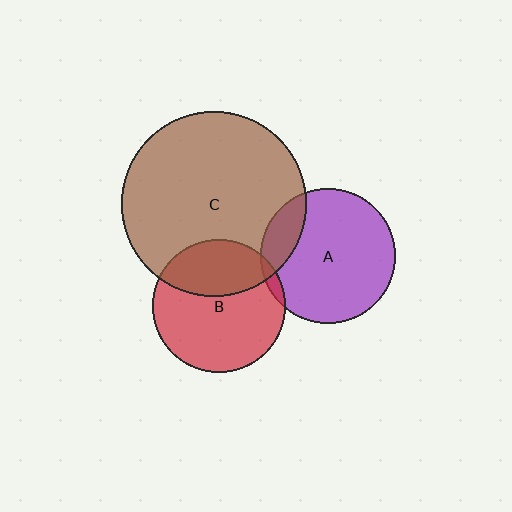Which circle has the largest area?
Circle C (brown).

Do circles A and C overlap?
Yes.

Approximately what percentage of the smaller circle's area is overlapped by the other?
Approximately 15%.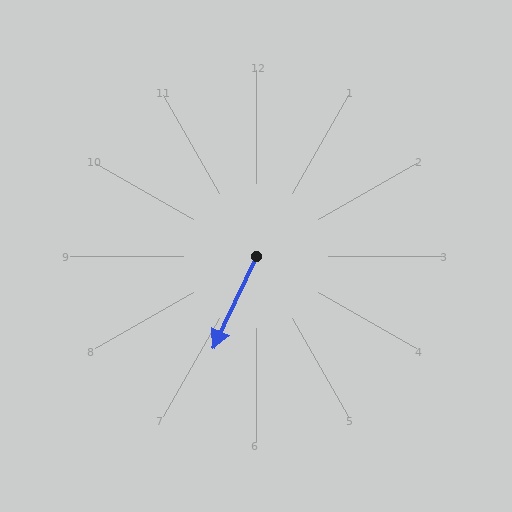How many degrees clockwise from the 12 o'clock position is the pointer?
Approximately 205 degrees.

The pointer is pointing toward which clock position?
Roughly 7 o'clock.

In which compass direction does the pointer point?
Southwest.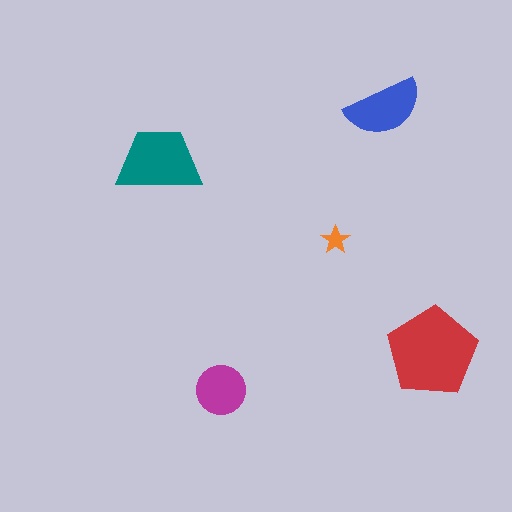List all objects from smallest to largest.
The orange star, the magenta circle, the blue semicircle, the teal trapezoid, the red pentagon.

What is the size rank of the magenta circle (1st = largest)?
4th.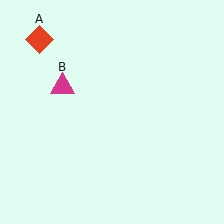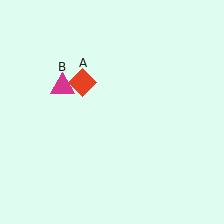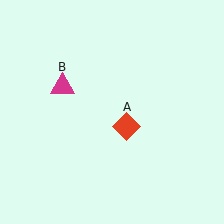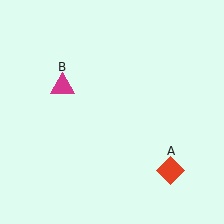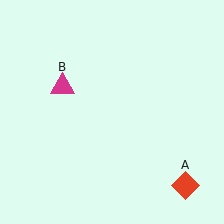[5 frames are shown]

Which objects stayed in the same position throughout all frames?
Magenta triangle (object B) remained stationary.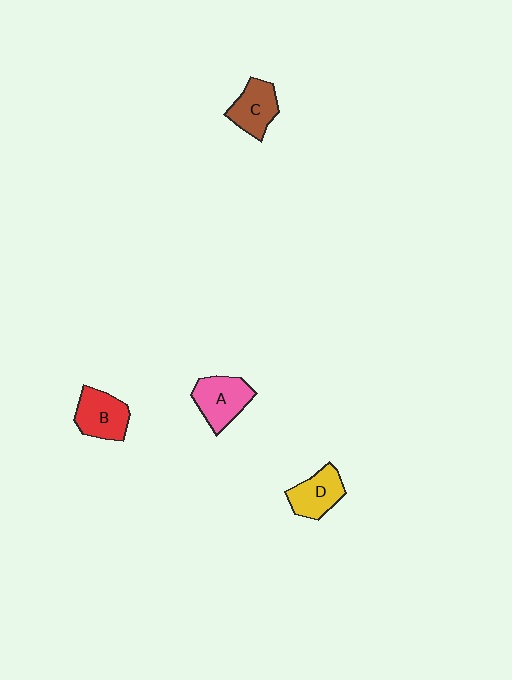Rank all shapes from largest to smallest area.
From largest to smallest: A (pink), B (red), C (brown), D (yellow).